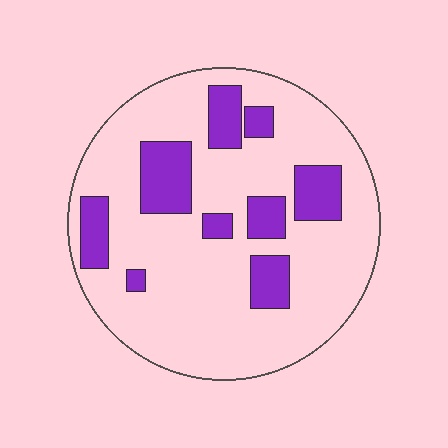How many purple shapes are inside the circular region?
9.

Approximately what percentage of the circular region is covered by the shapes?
Approximately 20%.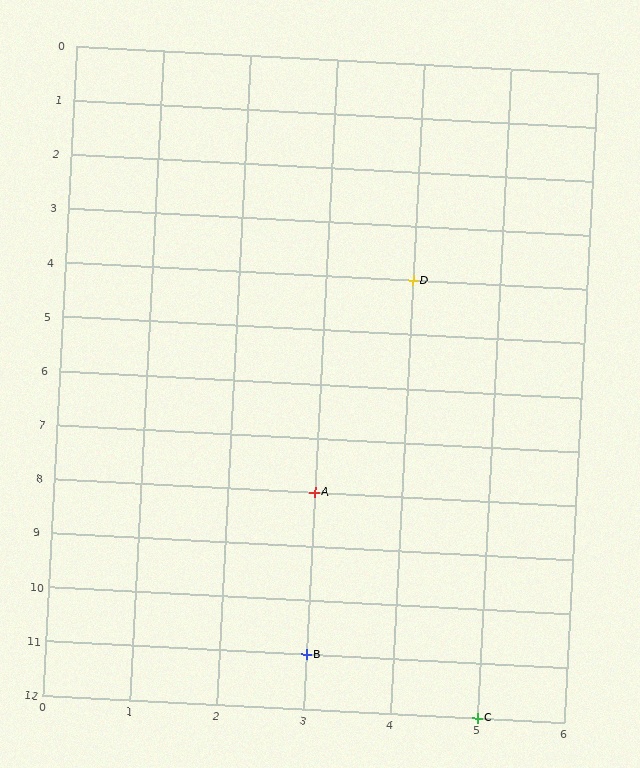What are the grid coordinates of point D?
Point D is at grid coordinates (4, 4).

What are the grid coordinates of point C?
Point C is at grid coordinates (5, 12).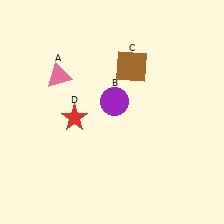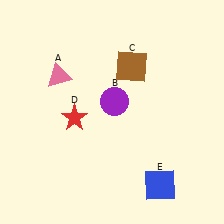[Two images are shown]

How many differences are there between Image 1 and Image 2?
There is 1 difference between the two images.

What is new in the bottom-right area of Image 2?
A blue square (E) was added in the bottom-right area of Image 2.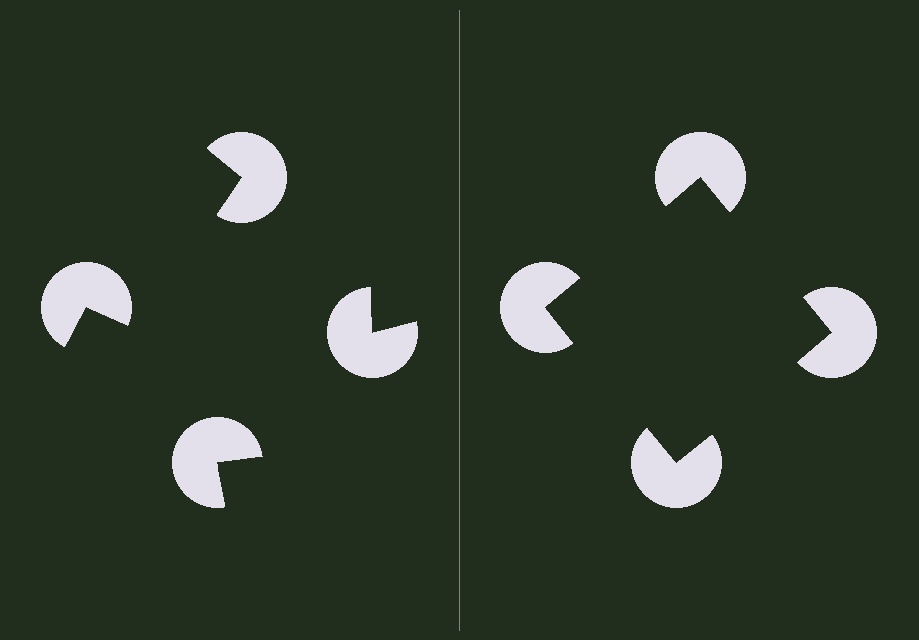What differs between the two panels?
The pac-man discs are positioned identically on both sides; only the wedge orientations differ. On the right they align to a square; on the left they are misaligned.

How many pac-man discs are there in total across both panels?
8 — 4 on each side.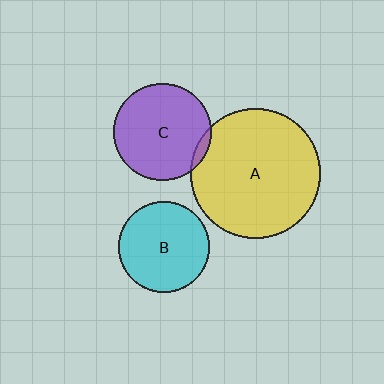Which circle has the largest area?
Circle A (yellow).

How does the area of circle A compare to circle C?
Approximately 1.8 times.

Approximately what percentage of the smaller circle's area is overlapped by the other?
Approximately 5%.